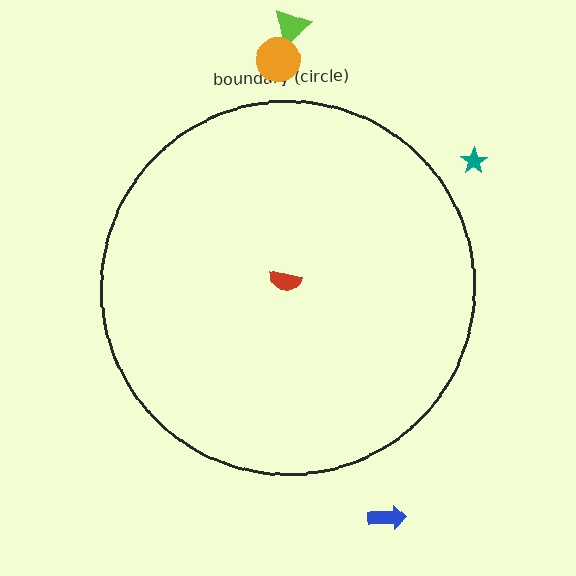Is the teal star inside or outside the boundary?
Outside.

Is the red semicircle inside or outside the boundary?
Inside.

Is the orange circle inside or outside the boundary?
Outside.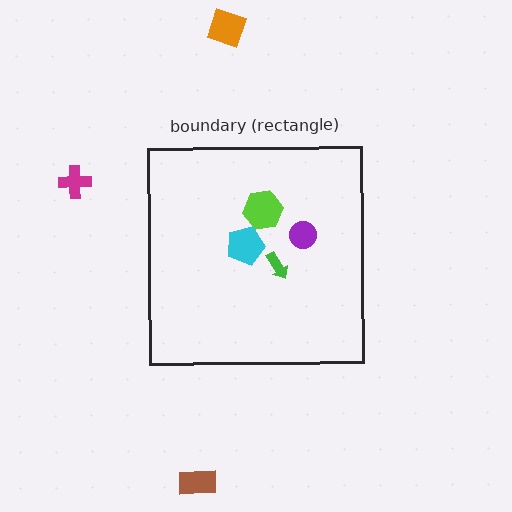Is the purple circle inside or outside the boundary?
Inside.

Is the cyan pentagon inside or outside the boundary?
Inside.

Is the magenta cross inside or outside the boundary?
Outside.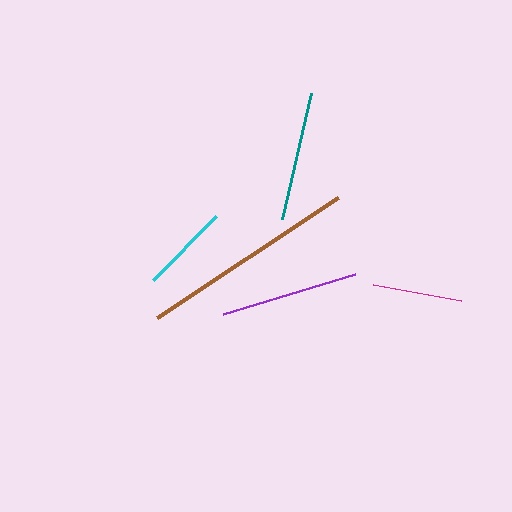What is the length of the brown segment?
The brown segment is approximately 217 pixels long.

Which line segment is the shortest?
The magenta line is the shortest at approximately 89 pixels.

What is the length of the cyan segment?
The cyan segment is approximately 90 pixels long.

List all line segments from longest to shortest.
From longest to shortest: brown, purple, teal, cyan, magenta.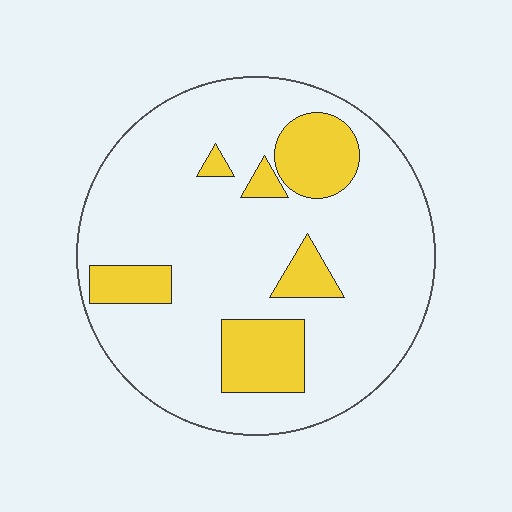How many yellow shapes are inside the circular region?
6.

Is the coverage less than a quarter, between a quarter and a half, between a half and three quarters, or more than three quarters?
Less than a quarter.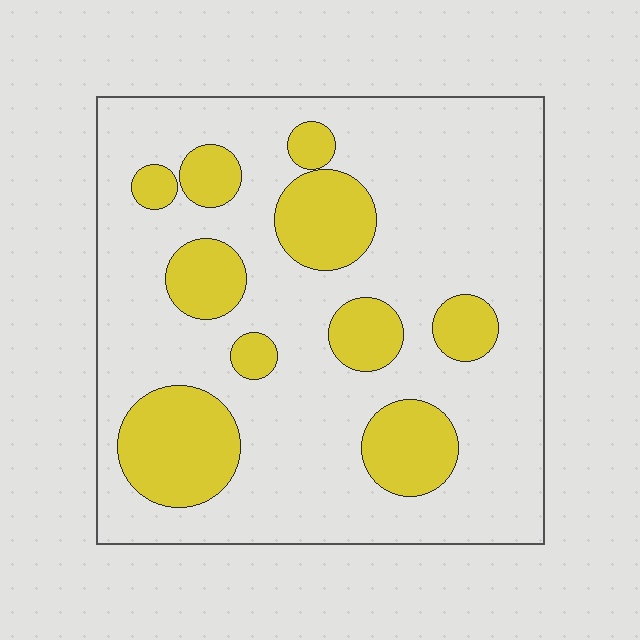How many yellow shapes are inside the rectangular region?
10.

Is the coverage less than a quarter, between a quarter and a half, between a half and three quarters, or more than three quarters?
Less than a quarter.